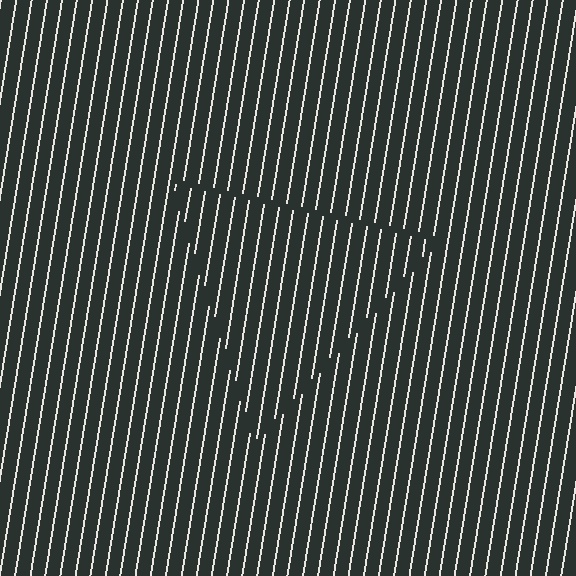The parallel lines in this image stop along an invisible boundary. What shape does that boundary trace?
An illusory triangle. The interior of the shape contains the same grating, shifted by half a period — the contour is defined by the phase discontinuity where line-ends from the inner and outer gratings abut.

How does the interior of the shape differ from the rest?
The interior of the shape contains the same grating, shifted by half a period — the contour is defined by the phase discontinuity where line-ends from the inner and outer gratings abut.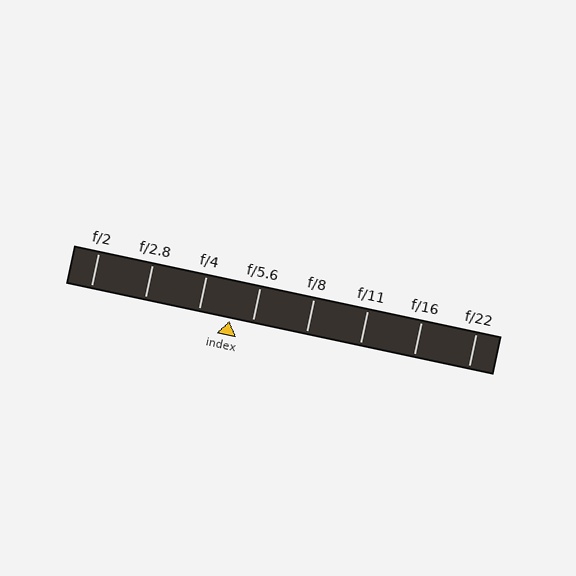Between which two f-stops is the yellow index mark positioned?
The index mark is between f/4 and f/5.6.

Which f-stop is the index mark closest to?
The index mark is closest to f/5.6.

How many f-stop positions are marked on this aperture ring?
There are 8 f-stop positions marked.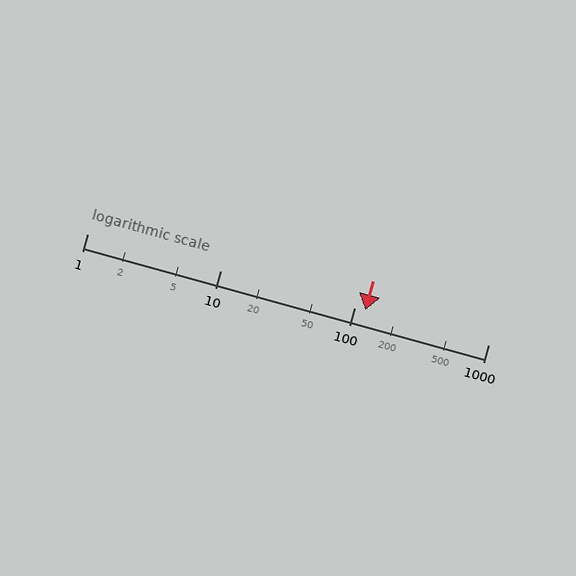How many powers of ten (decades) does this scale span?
The scale spans 3 decades, from 1 to 1000.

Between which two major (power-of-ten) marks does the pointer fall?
The pointer is between 100 and 1000.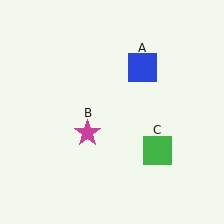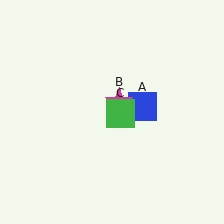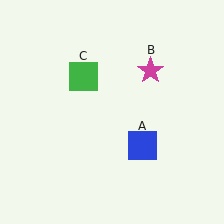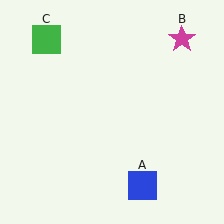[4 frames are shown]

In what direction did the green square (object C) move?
The green square (object C) moved up and to the left.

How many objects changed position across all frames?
3 objects changed position: blue square (object A), magenta star (object B), green square (object C).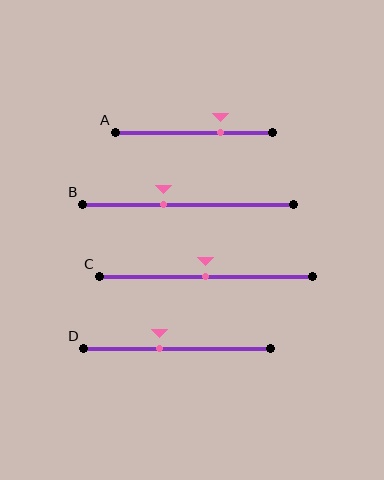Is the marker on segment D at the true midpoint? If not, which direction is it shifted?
No, the marker on segment D is shifted to the left by about 9% of the segment length.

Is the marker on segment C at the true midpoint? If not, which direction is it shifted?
Yes, the marker on segment C is at the true midpoint.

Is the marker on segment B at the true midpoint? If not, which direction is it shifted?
No, the marker on segment B is shifted to the left by about 12% of the segment length.